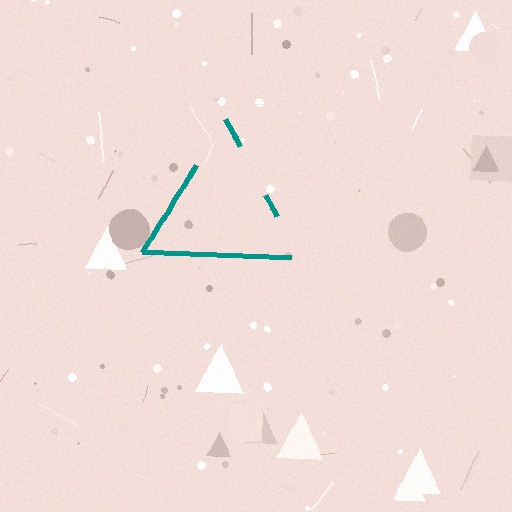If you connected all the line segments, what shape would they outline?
They would outline a triangle.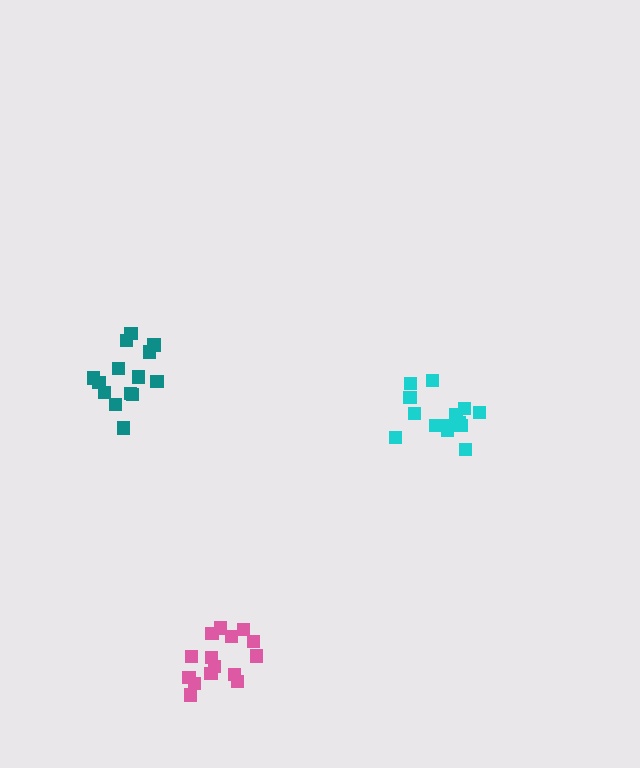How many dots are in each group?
Group 1: 15 dots, Group 2: 14 dots, Group 3: 15 dots (44 total).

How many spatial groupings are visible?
There are 3 spatial groupings.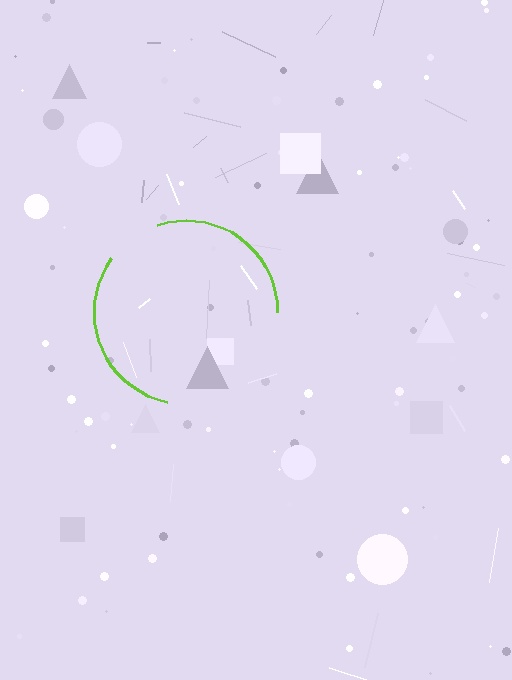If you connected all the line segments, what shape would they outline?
They would outline a circle.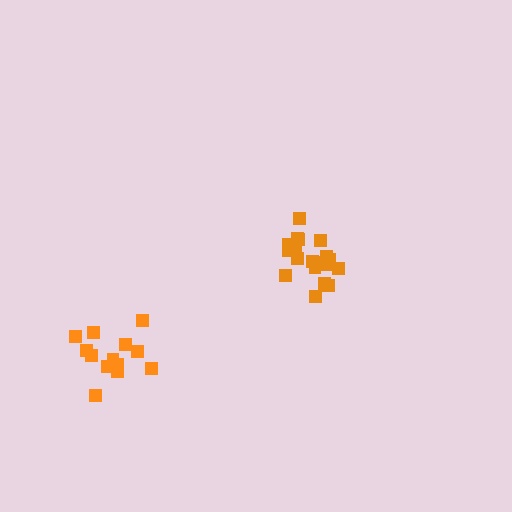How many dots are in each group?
Group 1: 13 dots, Group 2: 19 dots (32 total).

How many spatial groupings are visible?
There are 2 spatial groupings.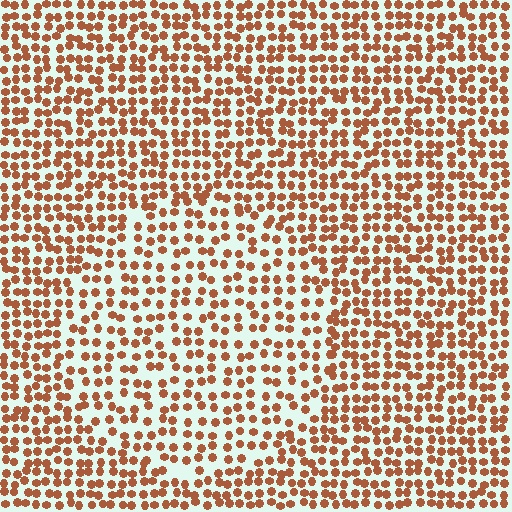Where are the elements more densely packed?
The elements are more densely packed outside the circle boundary.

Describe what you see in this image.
The image contains small brown elements arranged at two different densities. A circle-shaped region is visible where the elements are less densely packed than the surrounding area.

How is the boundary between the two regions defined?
The boundary is defined by a change in element density (approximately 1.5x ratio). All elements are the same color, size, and shape.